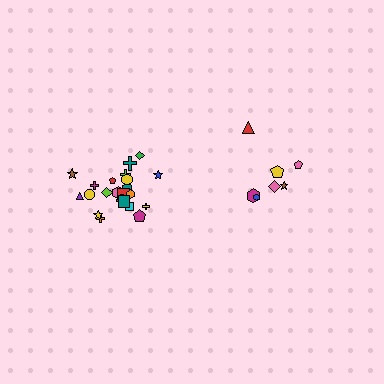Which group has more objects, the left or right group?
The left group.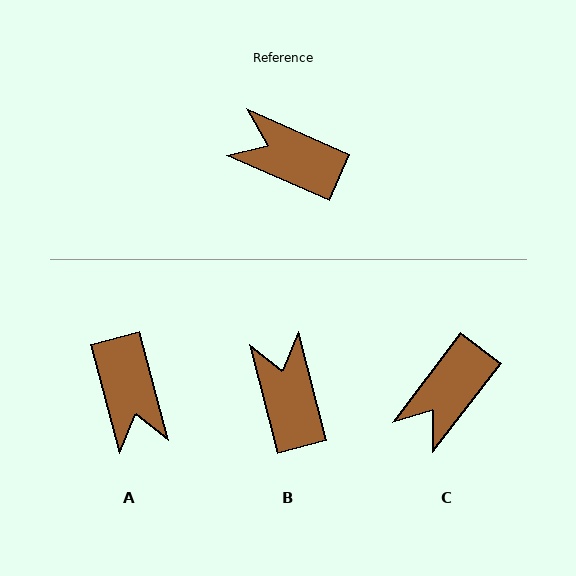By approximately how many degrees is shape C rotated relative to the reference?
Approximately 76 degrees counter-clockwise.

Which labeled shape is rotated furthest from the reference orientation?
A, about 128 degrees away.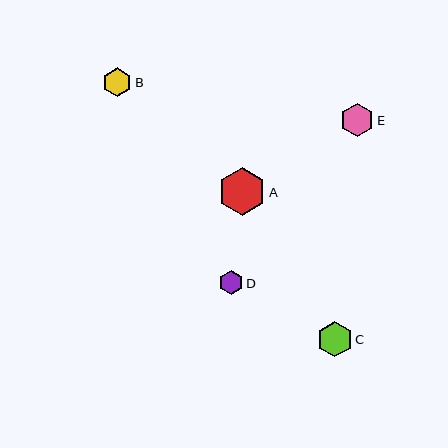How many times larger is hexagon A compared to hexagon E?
Hexagon A is approximately 1.4 times the size of hexagon E.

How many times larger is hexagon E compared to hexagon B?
Hexagon E is approximately 1.2 times the size of hexagon B.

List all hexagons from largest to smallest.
From largest to smallest: A, C, E, B, D.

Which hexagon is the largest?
Hexagon A is the largest with a size of approximately 48 pixels.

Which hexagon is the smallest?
Hexagon D is the smallest with a size of approximately 24 pixels.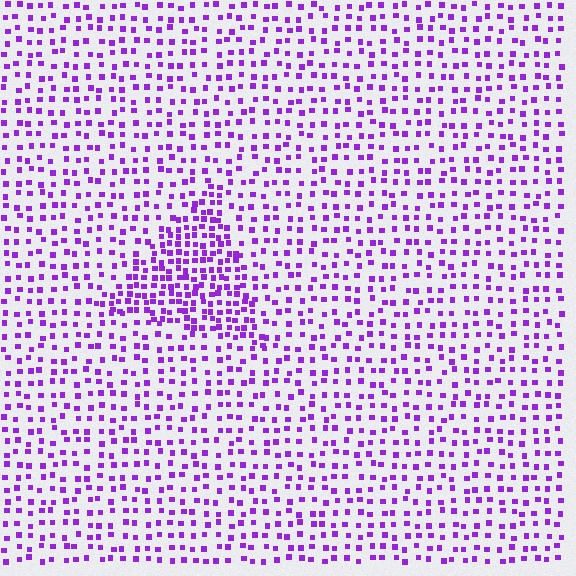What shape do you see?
I see a triangle.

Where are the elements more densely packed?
The elements are more densely packed inside the triangle boundary.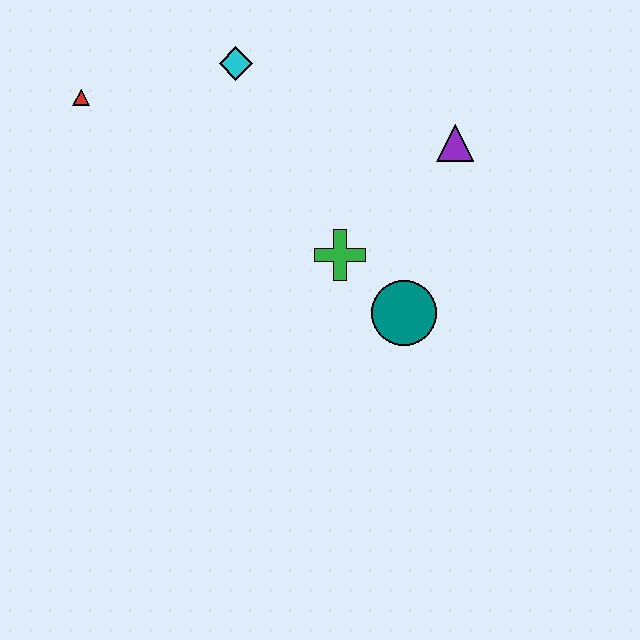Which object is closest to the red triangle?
The cyan diamond is closest to the red triangle.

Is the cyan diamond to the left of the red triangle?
No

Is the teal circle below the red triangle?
Yes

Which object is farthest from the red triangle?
The teal circle is farthest from the red triangle.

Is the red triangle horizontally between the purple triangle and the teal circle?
No